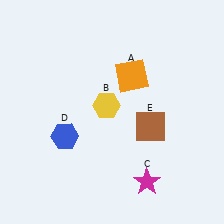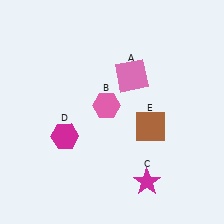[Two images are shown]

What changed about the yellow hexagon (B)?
In Image 1, B is yellow. In Image 2, it changed to pink.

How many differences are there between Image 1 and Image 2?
There are 3 differences between the two images.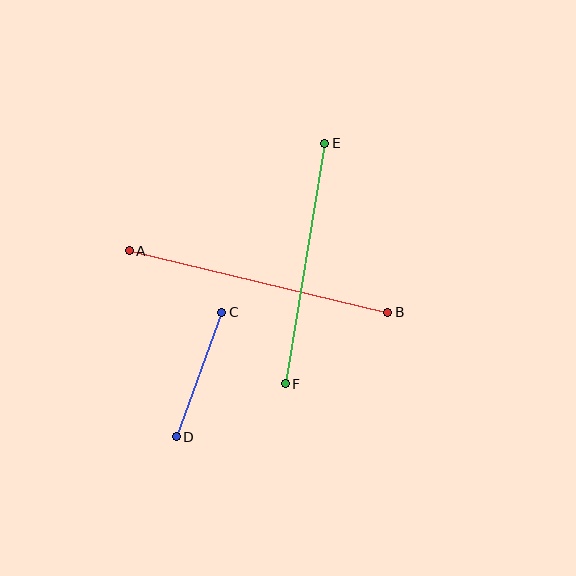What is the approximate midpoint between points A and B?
The midpoint is at approximately (259, 281) pixels.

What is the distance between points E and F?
The distance is approximately 243 pixels.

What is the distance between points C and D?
The distance is approximately 133 pixels.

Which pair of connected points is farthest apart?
Points A and B are farthest apart.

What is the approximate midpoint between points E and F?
The midpoint is at approximately (305, 264) pixels.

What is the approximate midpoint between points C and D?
The midpoint is at approximately (199, 375) pixels.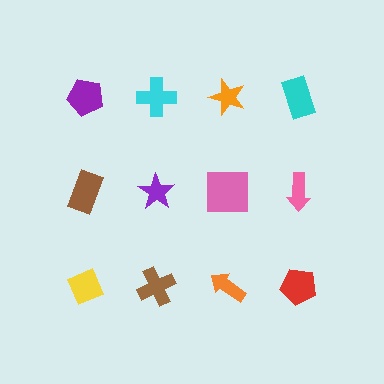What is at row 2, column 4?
A pink arrow.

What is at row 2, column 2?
A purple star.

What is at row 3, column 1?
A yellow diamond.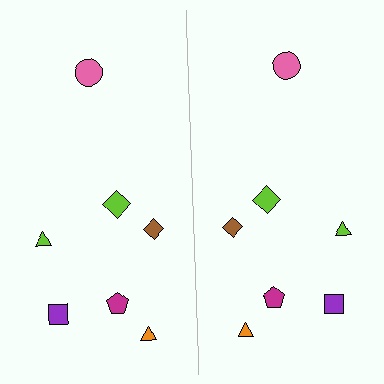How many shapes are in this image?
There are 14 shapes in this image.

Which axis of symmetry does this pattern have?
The pattern has a vertical axis of symmetry running through the center of the image.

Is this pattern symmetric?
Yes, this pattern has bilateral (reflection) symmetry.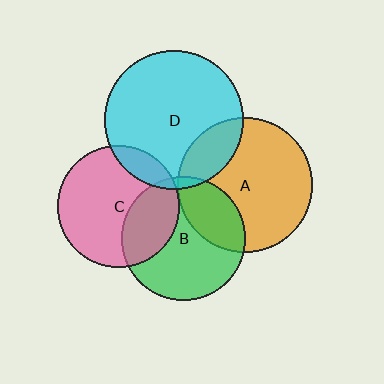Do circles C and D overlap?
Yes.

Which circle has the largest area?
Circle D (cyan).